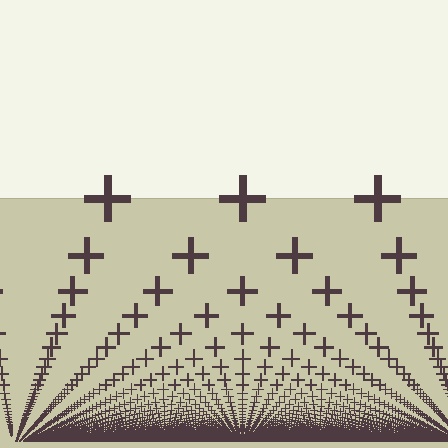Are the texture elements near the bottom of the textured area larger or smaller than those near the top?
Smaller. The gradient is inverted — elements near the bottom are smaller and denser.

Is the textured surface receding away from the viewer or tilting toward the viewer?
The surface appears to tilt toward the viewer. Texture elements get larger and sparser toward the top.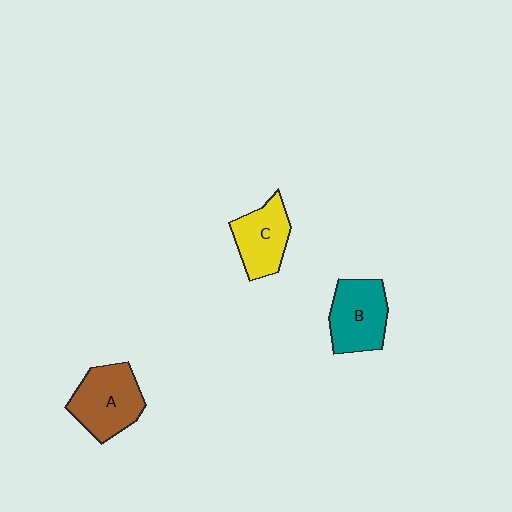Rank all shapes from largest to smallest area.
From largest to smallest: A (brown), B (teal), C (yellow).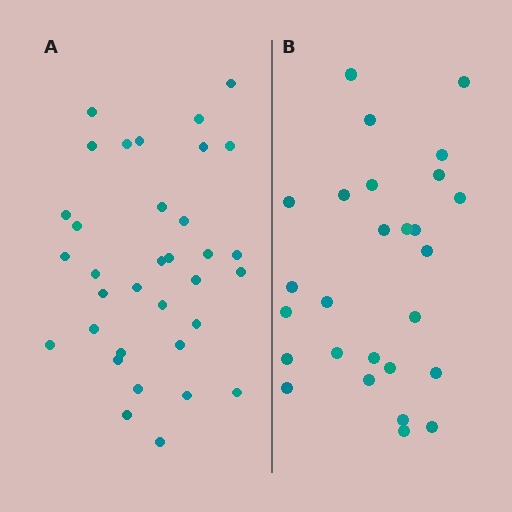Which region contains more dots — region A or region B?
Region A (the left region) has more dots.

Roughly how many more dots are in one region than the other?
Region A has roughly 8 or so more dots than region B.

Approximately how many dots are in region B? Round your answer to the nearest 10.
About 30 dots. (The exact count is 27, which rounds to 30.)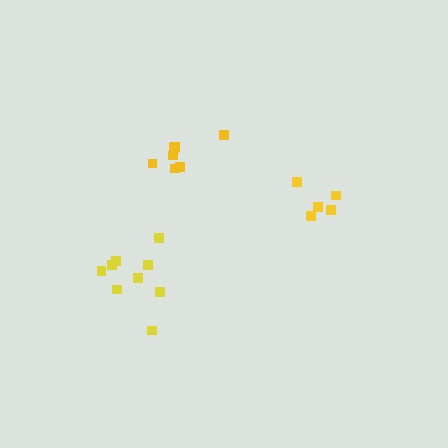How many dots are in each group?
Group 1: 9 dots, Group 2: 5 dots, Group 3: 7 dots (21 total).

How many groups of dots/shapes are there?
There are 3 groups.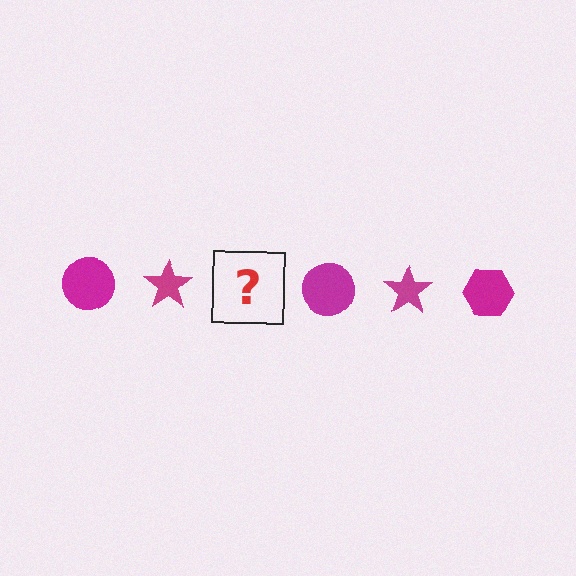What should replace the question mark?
The question mark should be replaced with a magenta hexagon.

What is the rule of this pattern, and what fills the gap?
The rule is that the pattern cycles through circle, star, hexagon shapes in magenta. The gap should be filled with a magenta hexagon.